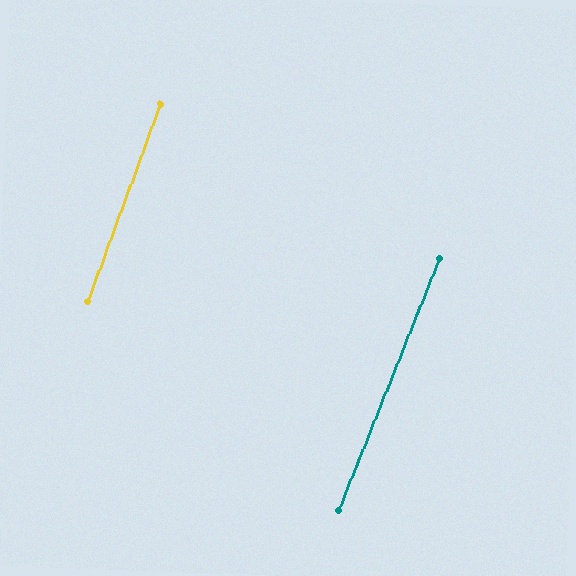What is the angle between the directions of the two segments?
Approximately 2 degrees.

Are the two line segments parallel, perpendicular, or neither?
Parallel — their directions differ by only 1.8°.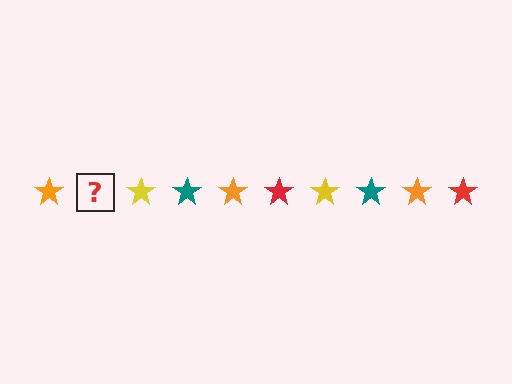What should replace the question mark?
The question mark should be replaced with a red star.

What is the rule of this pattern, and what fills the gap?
The rule is that the pattern cycles through orange, red, yellow, teal stars. The gap should be filled with a red star.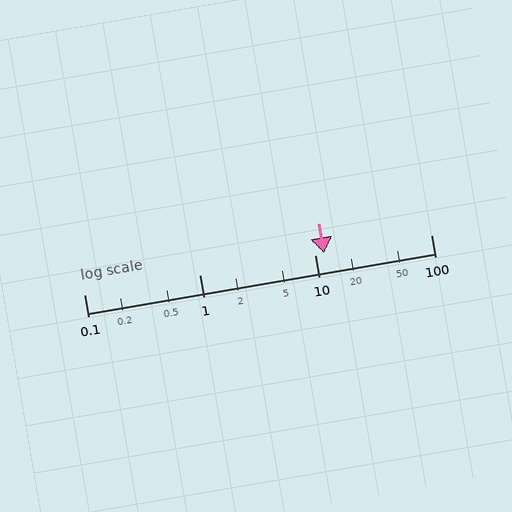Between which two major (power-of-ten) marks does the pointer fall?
The pointer is between 10 and 100.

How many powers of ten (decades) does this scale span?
The scale spans 3 decades, from 0.1 to 100.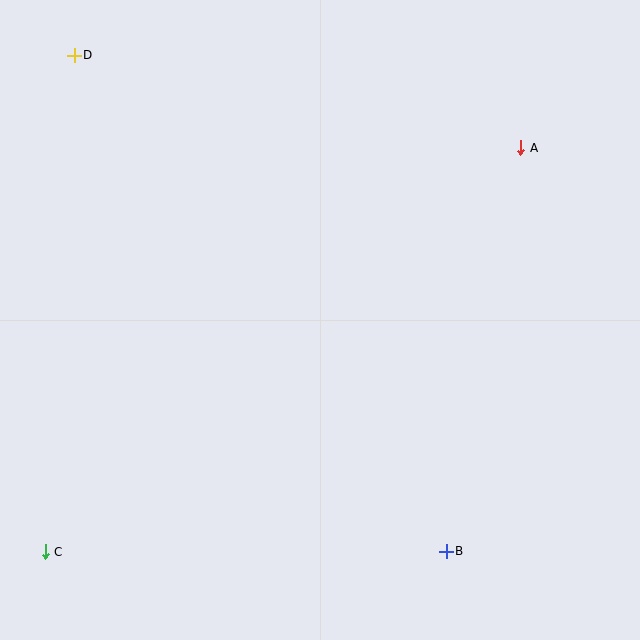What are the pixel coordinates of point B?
Point B is at (446, 551).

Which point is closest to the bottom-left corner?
Point C is closest to the bottom-left corner.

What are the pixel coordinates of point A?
Point A is at (521, 148).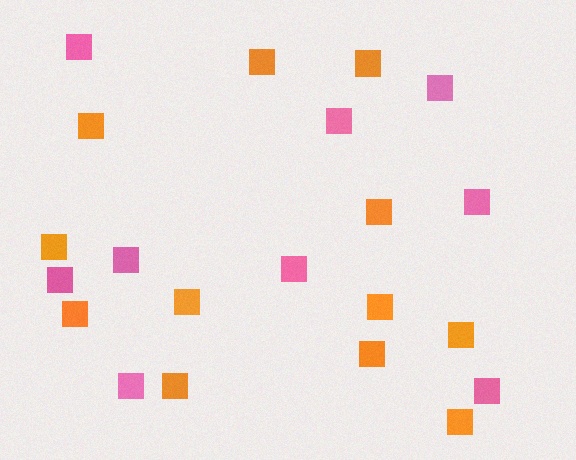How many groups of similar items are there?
There are 2 groups: one group of pink squares (9) and one group of orange squares (12).